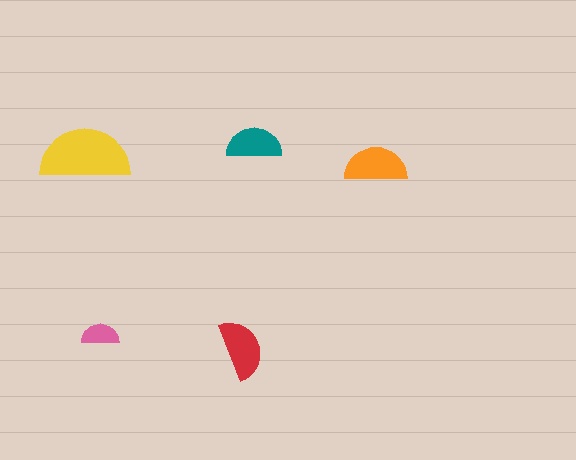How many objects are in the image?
There are 5 objects in the image.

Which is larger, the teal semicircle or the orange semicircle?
The orange one.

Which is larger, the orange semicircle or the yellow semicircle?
The yellow one.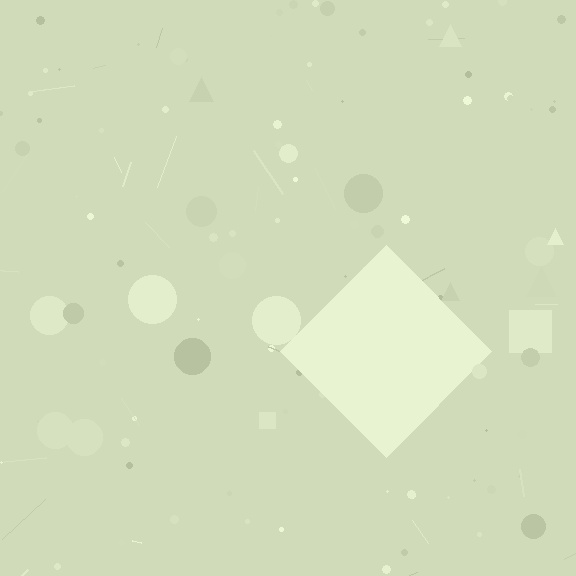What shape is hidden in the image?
A diamond is hidden in the image.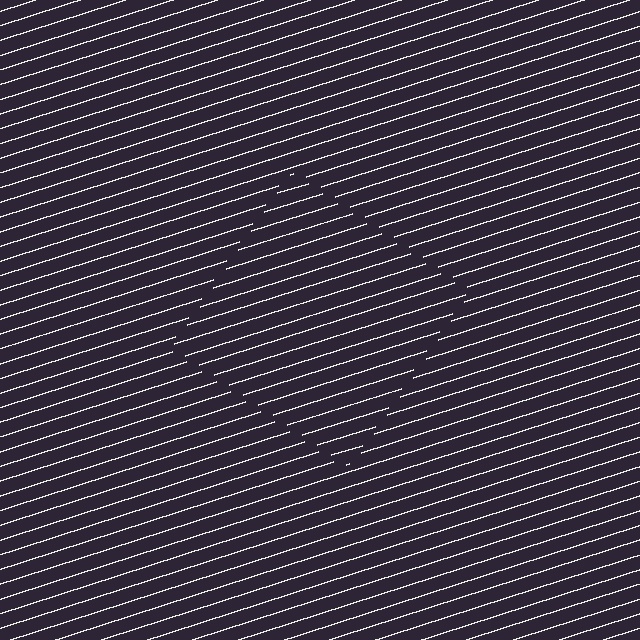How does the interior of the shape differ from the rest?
The interior of the shape contains the same grating, shifted by half a period — the contour is defined by the phase discontinuity where line-ends from the inner and outer gratings abut.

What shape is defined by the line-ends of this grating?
An illusory square. The interior of the shape contains the same grating, shifted by half a period — the contour is defined by the phase discontinuity where line-ends from the inner and outer gratings abut.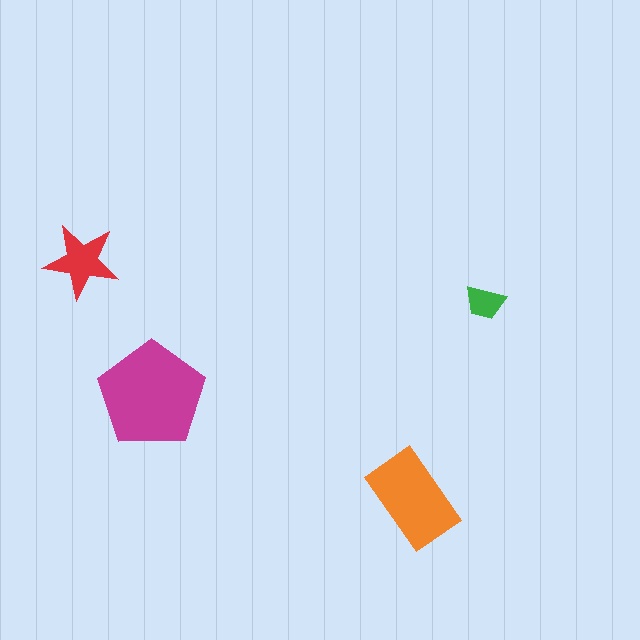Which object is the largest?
The magenta pentagon.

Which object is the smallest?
The green trapezoid.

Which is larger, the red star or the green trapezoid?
The red star.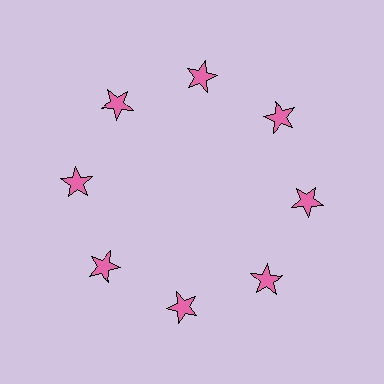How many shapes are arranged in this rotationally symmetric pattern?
There are 8 shapes, arranged in 8 groups of 1.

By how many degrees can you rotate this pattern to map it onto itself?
The pattern maps onto itself every 45 degrees of rotation.